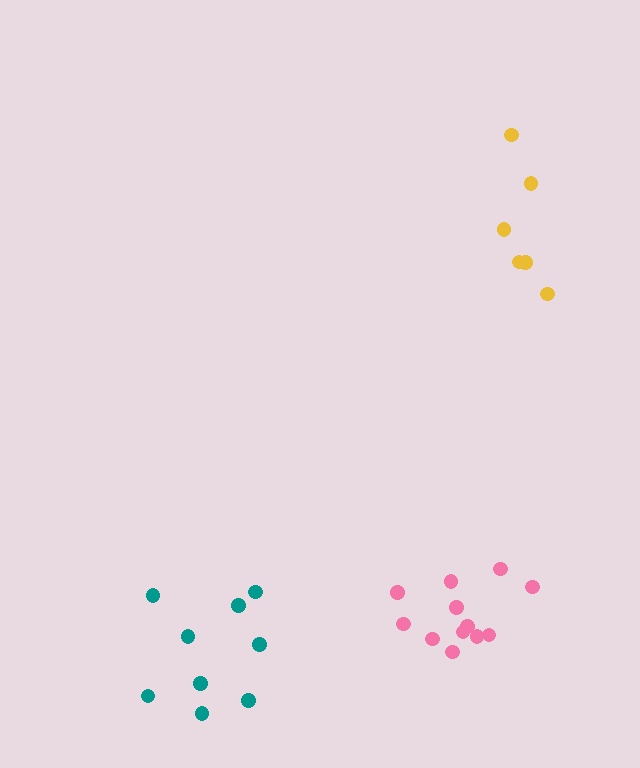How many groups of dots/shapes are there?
There are 3 groups.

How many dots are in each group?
Group 1: 9 dots, Group 2: 12 dots, Group 3: 6 dots (27 total).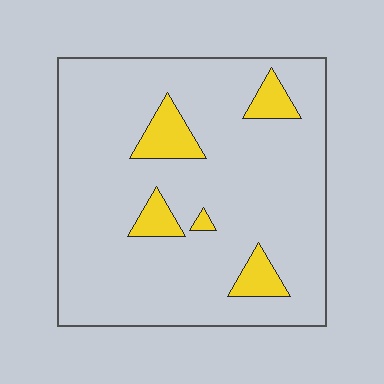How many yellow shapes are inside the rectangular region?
5.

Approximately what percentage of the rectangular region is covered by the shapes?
Approximately 10%.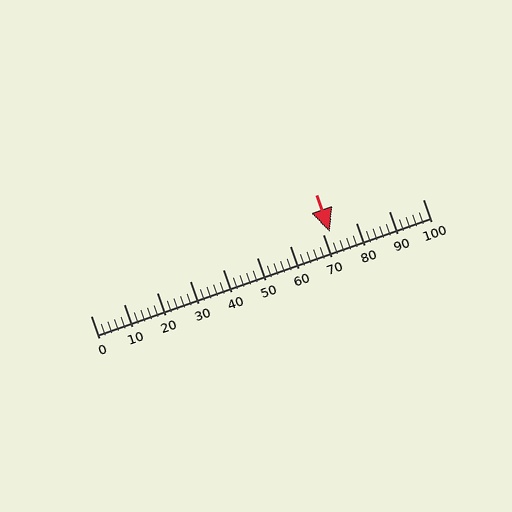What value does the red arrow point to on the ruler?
The red arrow points to approximately 72.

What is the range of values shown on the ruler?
The ruler shows values from 0 to 100.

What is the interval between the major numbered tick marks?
The major tick marks are spaced 10 units apart.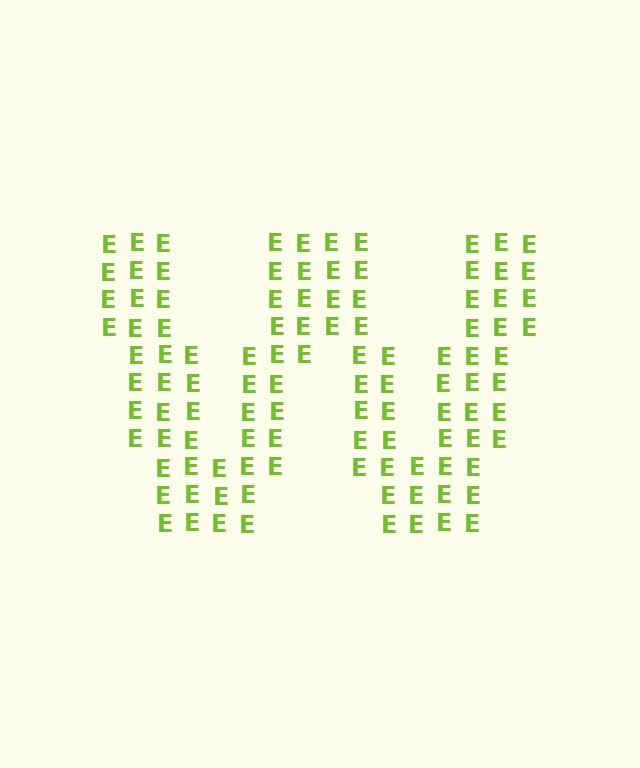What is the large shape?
The large shape is the letter W.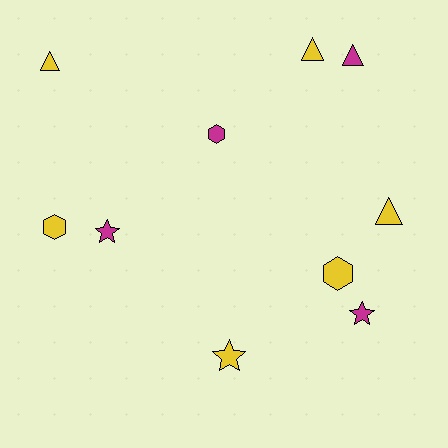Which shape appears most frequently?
Triangle, with 4 objects.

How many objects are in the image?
There are 10 objects.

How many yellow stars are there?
There is 1 yellow star.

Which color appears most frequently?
Yellow, with 6 objects.